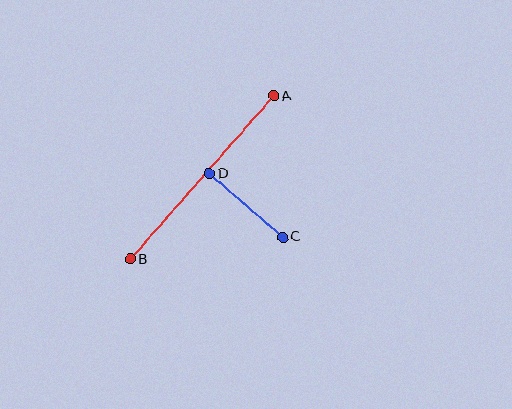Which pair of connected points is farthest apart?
Points A and B are farthest apart.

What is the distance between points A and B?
The distance is approximately 218 pixels.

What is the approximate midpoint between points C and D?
The midpoint is at approximately (246, 206) pixels.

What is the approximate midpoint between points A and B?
The midpoint is at approximately (202, 177) pixels.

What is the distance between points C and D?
The distance is approximately 97 pixels.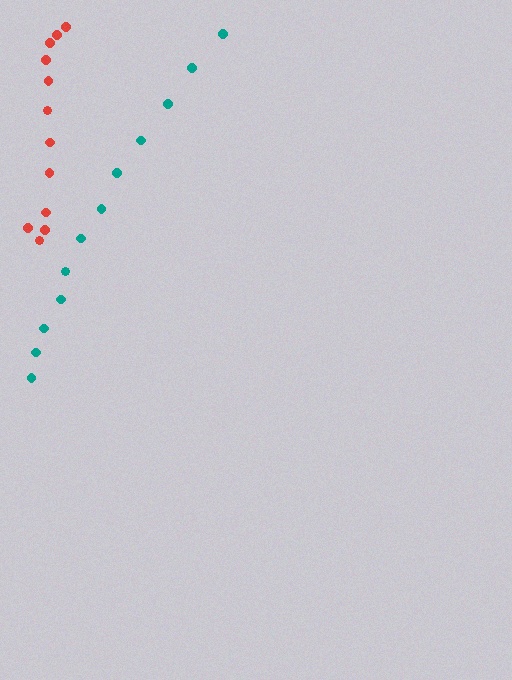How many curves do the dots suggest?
There are 2 distinct paths.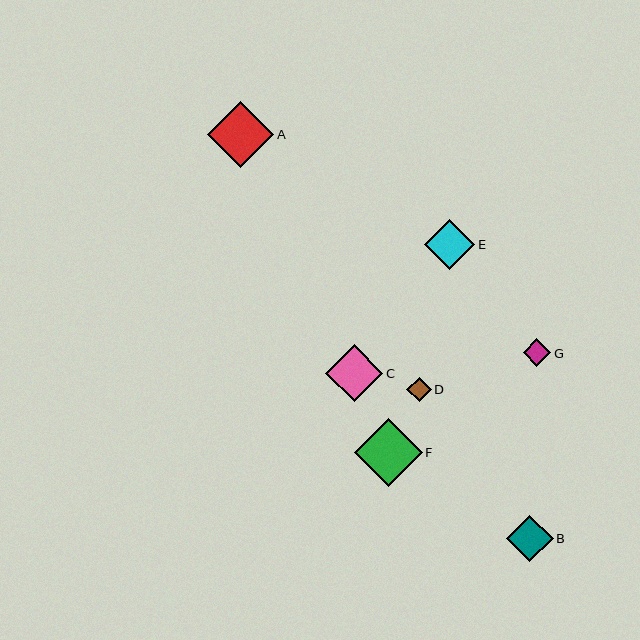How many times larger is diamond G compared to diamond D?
Diamond G is approximately 1.1 times the size of diamond D.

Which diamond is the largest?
Diamond F is the largest with a size of approximately 68 pixels.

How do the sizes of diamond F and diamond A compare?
Diamond F and diamond A are approximately the same size.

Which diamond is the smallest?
Diamond D is the smallest with a size of approximately 24 pixels.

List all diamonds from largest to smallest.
From largest to smallest: F, A, C, E, B, G, D.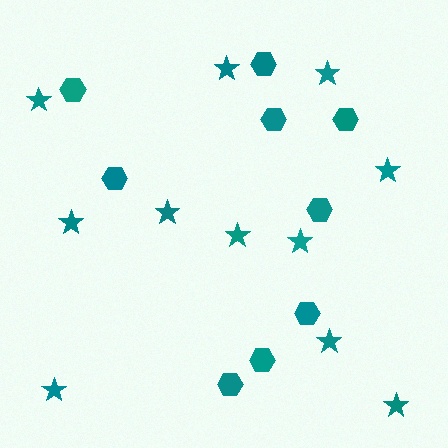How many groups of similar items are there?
There are 2 groups: one group of hexagons (9) and one group of stars (11).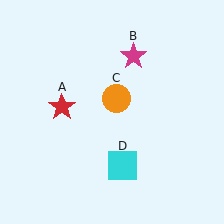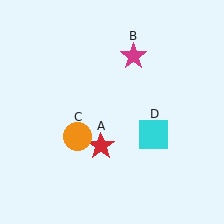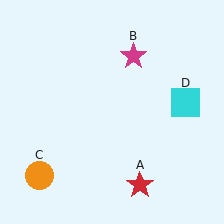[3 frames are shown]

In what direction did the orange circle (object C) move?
The orange circle (object C) moved down and to the left.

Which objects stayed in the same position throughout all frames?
Magenta star (object B) remained stationary.